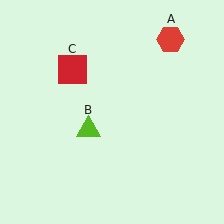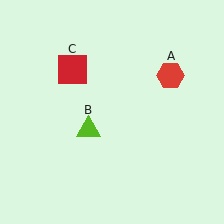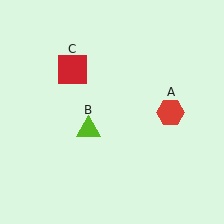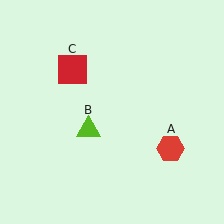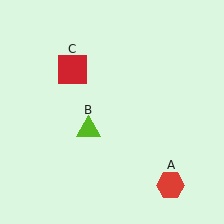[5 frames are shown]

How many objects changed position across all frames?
1 object changed position: red hexagon (object A).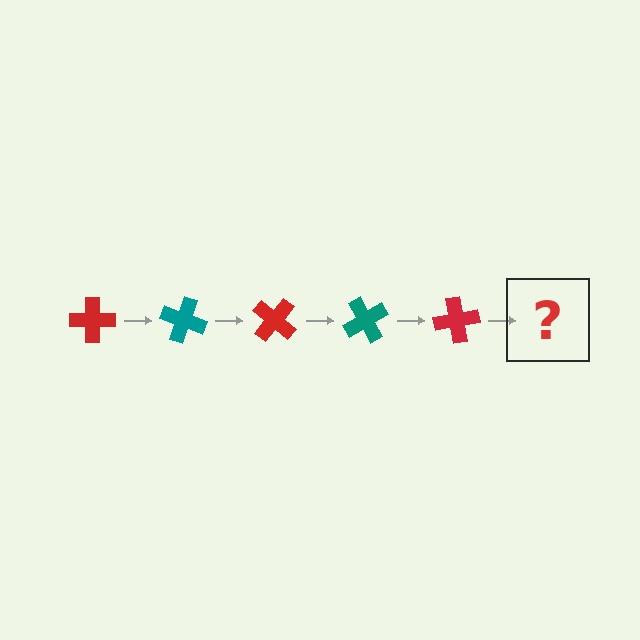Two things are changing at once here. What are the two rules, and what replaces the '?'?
The two rules are that it rotates 20 degrees each step and the color cycles through red and teal. The '?' should be a teal cross, rotated 100 degrees from the start.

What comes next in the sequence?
The next element should be a teal cross, rotated 100 degrees from the start.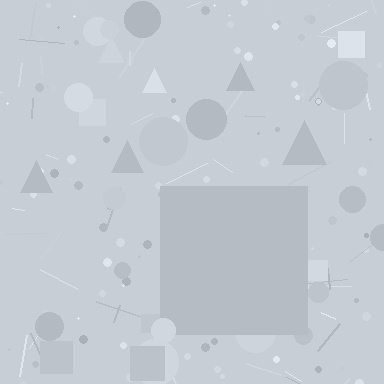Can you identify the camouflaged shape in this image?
The camouflaged shape is a square.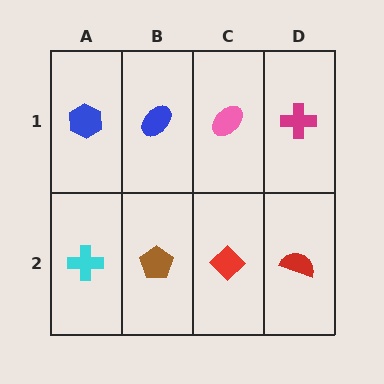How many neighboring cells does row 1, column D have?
2.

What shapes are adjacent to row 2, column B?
A blue ellipse (row 1, column B), a cyan cross (row 2, column A), a red diamond (row 2, column C).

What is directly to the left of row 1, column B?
A blue hexagon.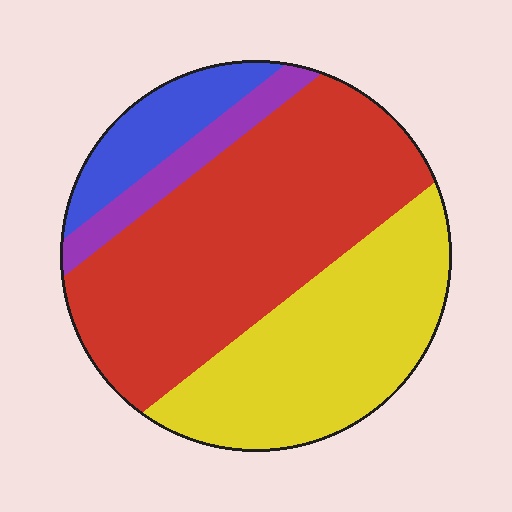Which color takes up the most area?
Red, at roughly 50%.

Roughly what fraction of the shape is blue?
Blue covers roughly 10% of the shape.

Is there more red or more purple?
Red.